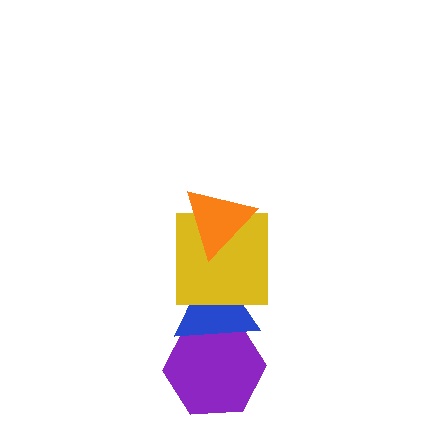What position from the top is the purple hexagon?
The purple hexagon is 4th from the top.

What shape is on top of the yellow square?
The orange triangle is on top of the yellow square.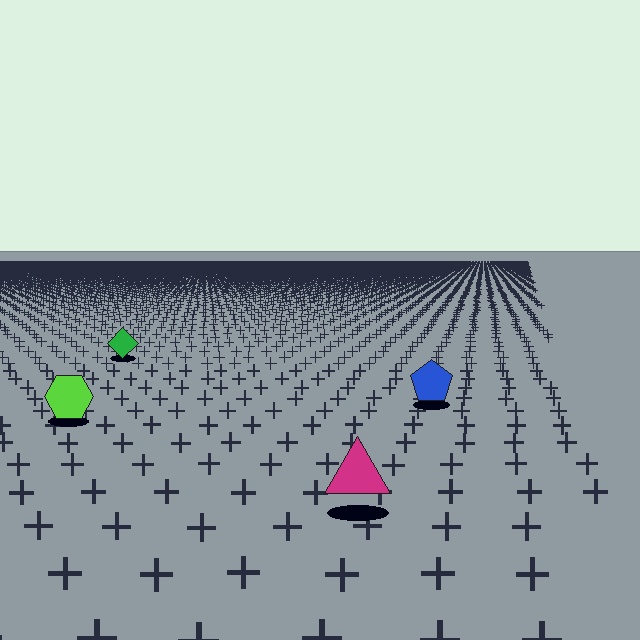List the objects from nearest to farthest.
From nearest to farthest: the magenta triangle, the lime hexagon, the blue pentagon, the green diamond.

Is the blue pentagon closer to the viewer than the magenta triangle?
No. The magenta triangle is closer — you can tell from the texture gradient: the ground texture is coarser near it.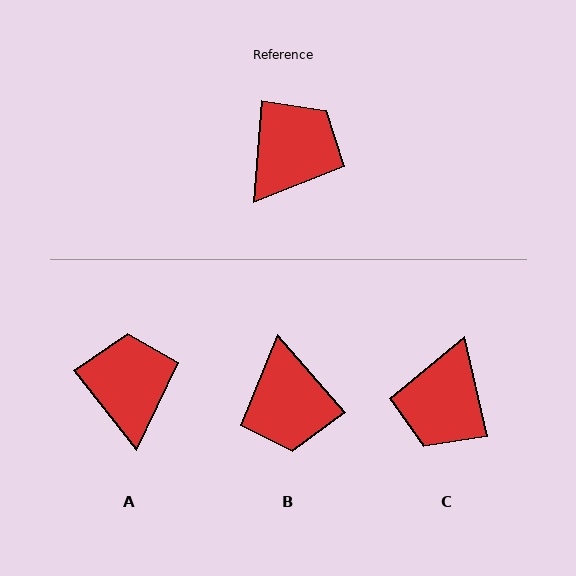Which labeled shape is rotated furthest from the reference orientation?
C, about 162 degrees away.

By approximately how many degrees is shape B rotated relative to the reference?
Approximately 134 degrees clockwise.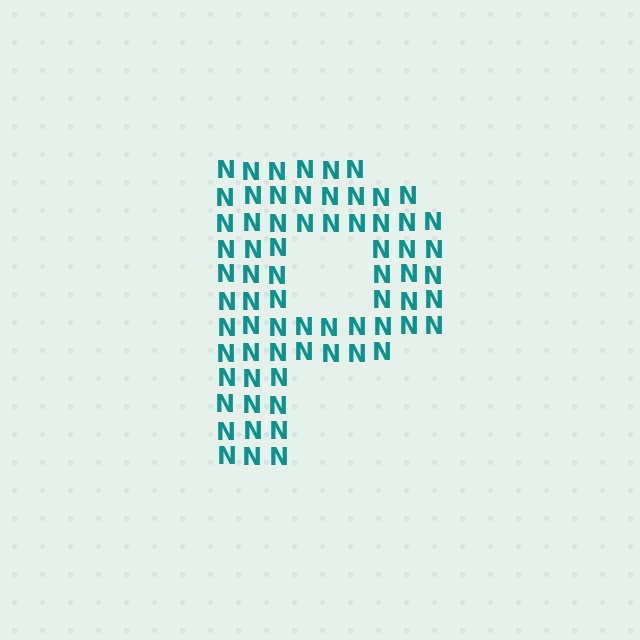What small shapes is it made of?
It is made of small letter N's.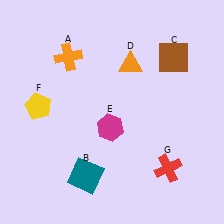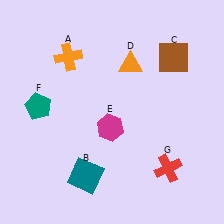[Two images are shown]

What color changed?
The pentagon (F) changed from yellow in Image 1 to teal in Image 2.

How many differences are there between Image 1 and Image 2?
There is 1 difference between the two images.